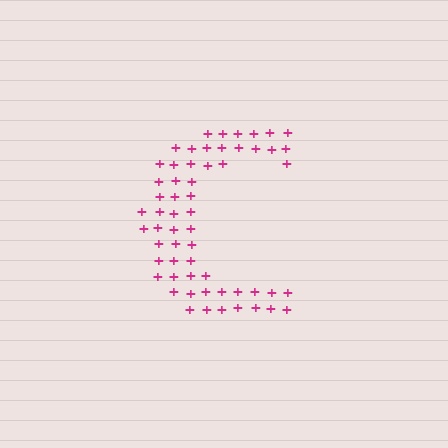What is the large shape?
The large shape is the letter C.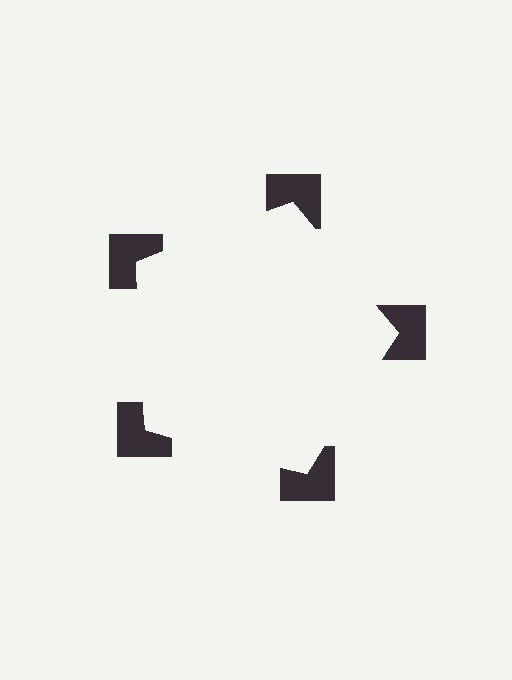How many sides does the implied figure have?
5 sides.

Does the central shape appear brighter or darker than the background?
It typically appears slightly brighter than the background, even though no actual brightness change is drawn.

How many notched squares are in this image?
There are 5 — one at each vertex of the illusory pentagon.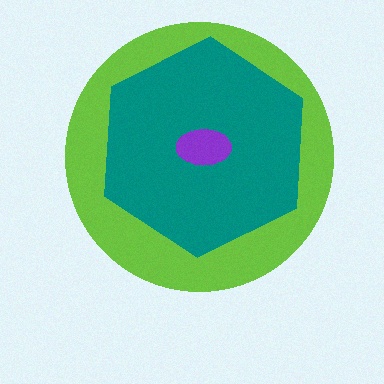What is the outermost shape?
The lime circle.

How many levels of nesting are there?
3.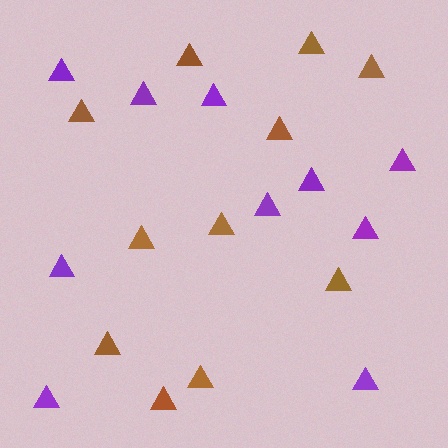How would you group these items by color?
There are 2 groups: one group of brown triangles (11) and one group of purple triangles (10).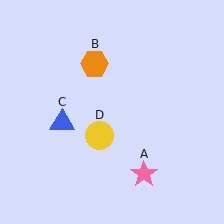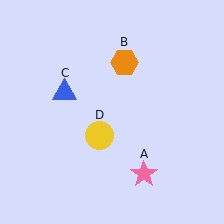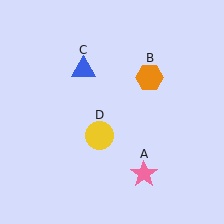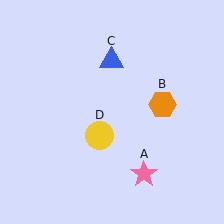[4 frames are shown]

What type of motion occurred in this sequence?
The orange hexagon (object B), blue triangle (object C) rotated clockwise around the center of the scene.